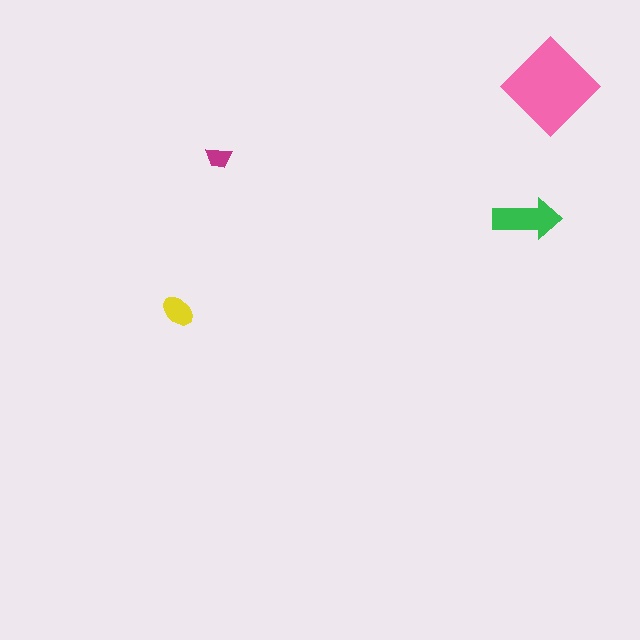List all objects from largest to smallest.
The pink diamond, the green arrow, the yellow ellipse, the magenta trapezoid.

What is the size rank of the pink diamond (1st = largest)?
1st.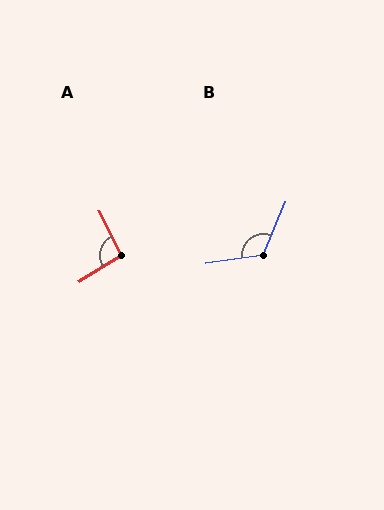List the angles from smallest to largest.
A (95°), B (121°).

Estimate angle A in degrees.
Approximately 95 degrees.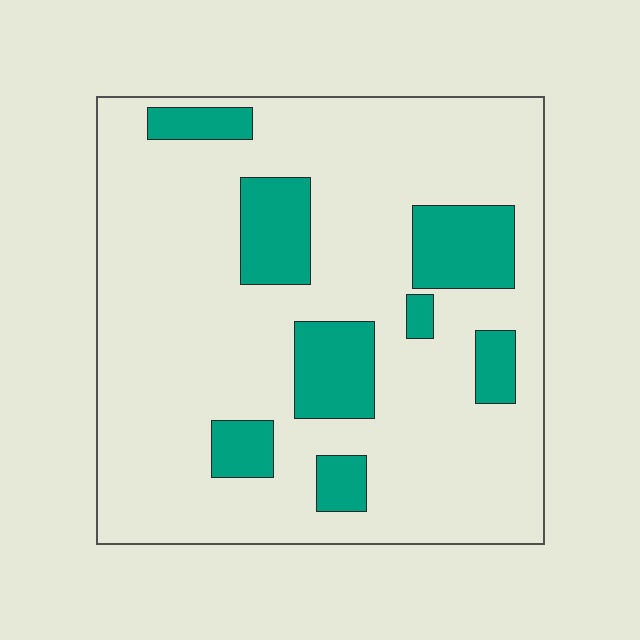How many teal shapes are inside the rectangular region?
8.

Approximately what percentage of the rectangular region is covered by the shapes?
Approximately 20%.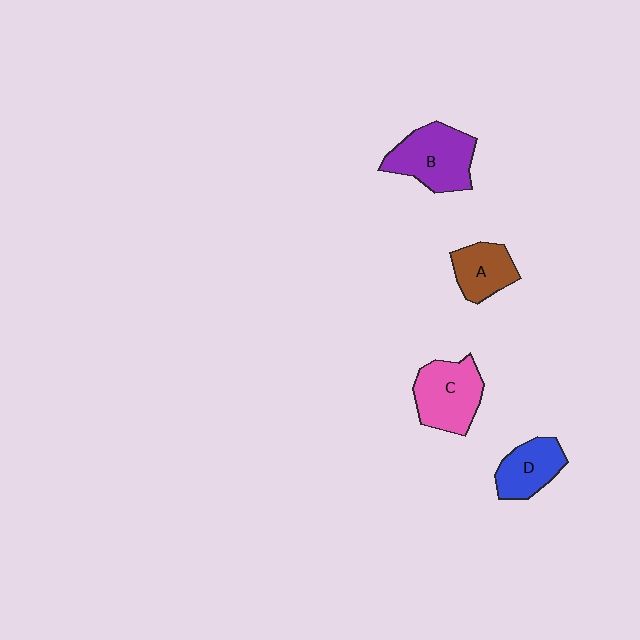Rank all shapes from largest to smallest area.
From largest to smallest: B (purple), C (pink), D (blue), A (brown).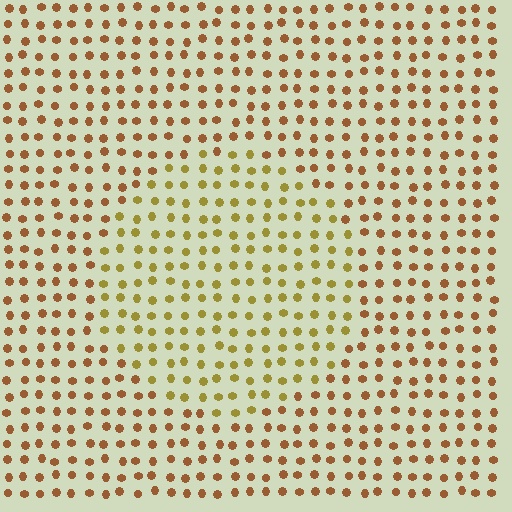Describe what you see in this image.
The image is filled with small brown elements in a uniform arrangement. A circle-shaped region is visible where the elements are tinted to a slightly different hue, forming a subtle color boundary.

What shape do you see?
I see a circle.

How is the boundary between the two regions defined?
The boundary is defined purely by a slight shift in hue (about 31 degrees). Spacing, size, and orientation are identical on both sides.